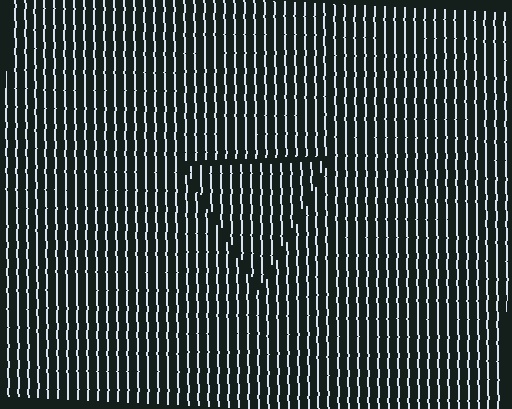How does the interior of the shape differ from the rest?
The interior of the shape contains the same grating, shifted by half a period — the contour is defined by the phase discontinuity where line-ends from the inner and outer gratings abut.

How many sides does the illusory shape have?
3 sides — the line-ends trace a triangle.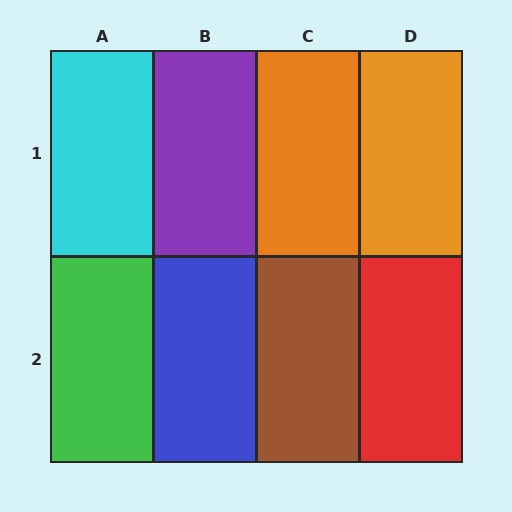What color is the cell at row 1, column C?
Orange.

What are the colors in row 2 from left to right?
Green, blue, brown, red.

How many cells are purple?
1 cell is purple.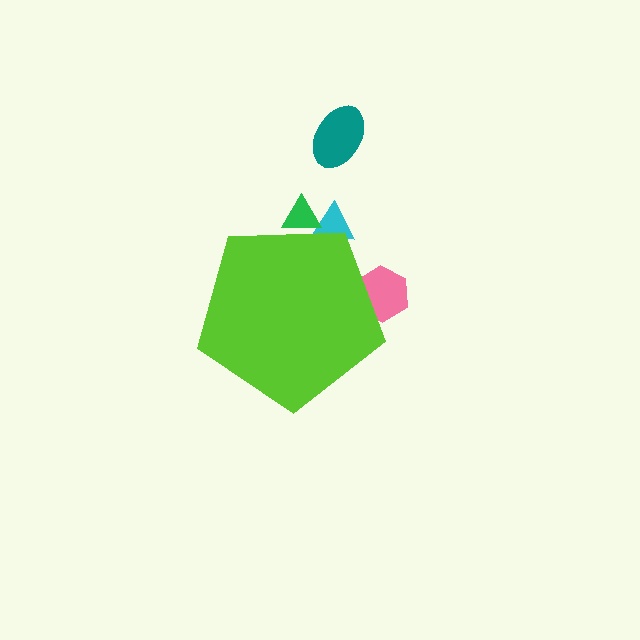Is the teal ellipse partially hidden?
No, the teal ellipse is fully visible.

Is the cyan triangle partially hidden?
Yes, the cyan triangle is partially hidden behind the lime pentagon.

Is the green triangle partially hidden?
Yes, the green triangle is partially hidden behind the lime pentagon.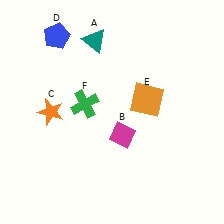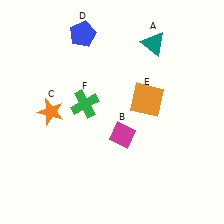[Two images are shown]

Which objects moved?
The objects that moved are: the teal triangle (A), the blue pentagon (D).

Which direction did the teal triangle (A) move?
The teal triangle (A) moved right.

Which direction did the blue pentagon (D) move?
The blue pentagon (D) moved right.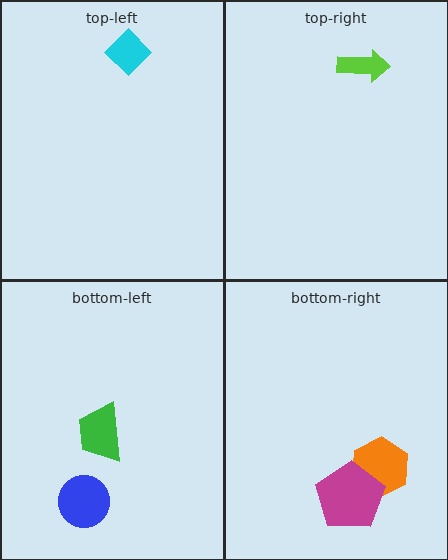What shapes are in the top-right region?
The lime arrow.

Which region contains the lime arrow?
The top-right region.